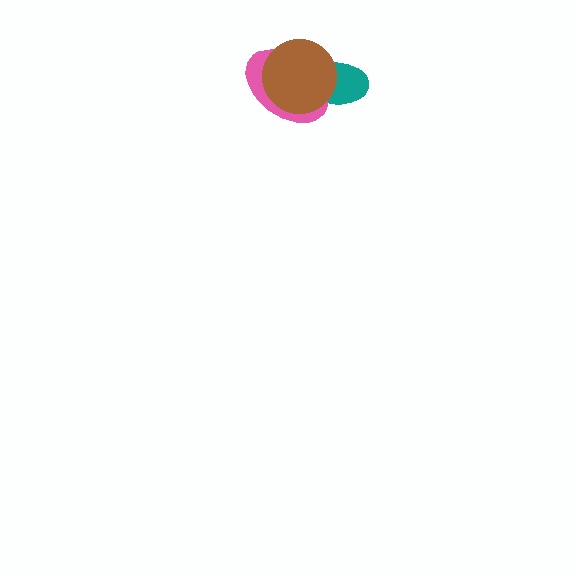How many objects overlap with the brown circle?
2 objects overlap with the brown circle.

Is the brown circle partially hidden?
No, no other shape covers it.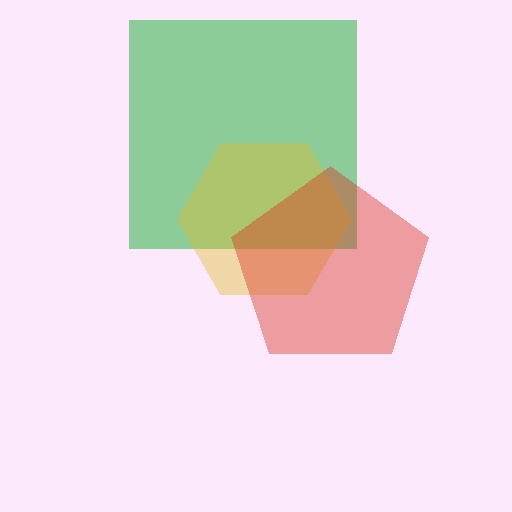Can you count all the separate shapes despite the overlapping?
Yes, there are 3 separate shapes.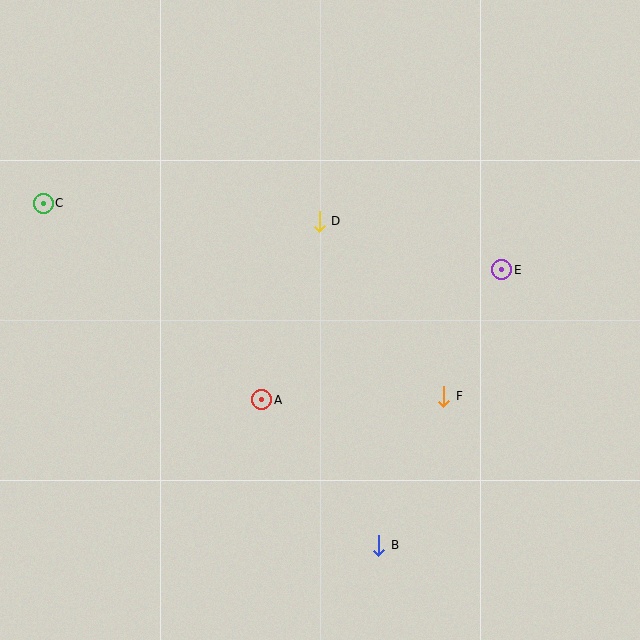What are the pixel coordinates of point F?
Point F is at (444, 396).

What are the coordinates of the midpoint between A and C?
The midpoint between A and C is at (152, 301).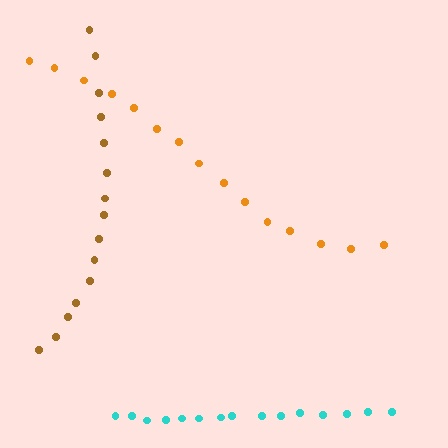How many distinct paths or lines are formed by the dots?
There are 3 distinct paths.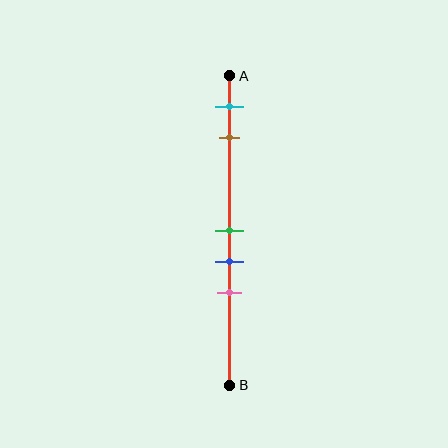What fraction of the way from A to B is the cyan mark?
The cyan mark is approximately 10% (0.1) of the way from A to B.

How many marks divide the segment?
There are 5 marks dividing the segment.